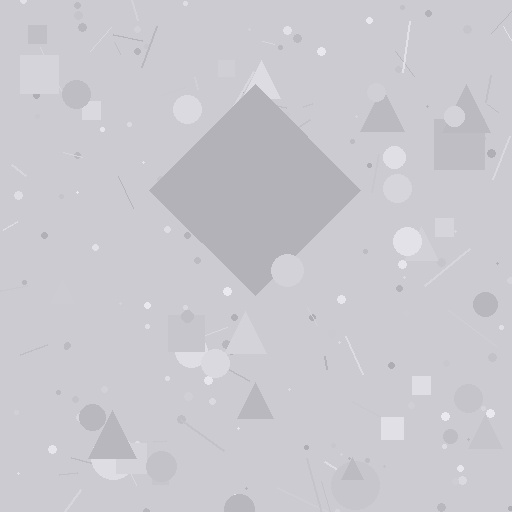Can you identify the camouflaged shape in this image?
The camouflaged shape is a diamond.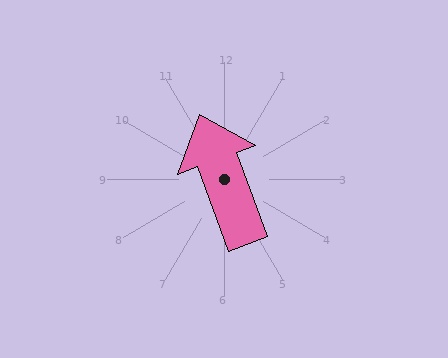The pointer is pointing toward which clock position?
Roughly 11 o'clock.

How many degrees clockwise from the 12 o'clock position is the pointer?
Approximately 340 degrees.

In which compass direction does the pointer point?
North.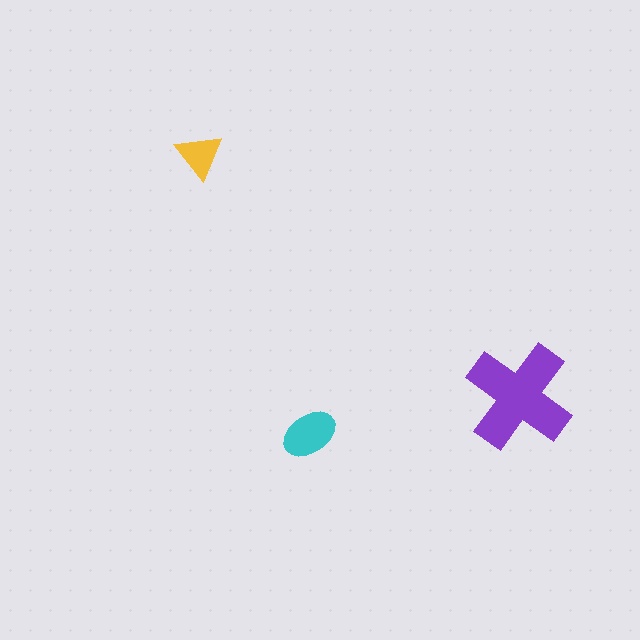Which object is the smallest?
The yellow triangle.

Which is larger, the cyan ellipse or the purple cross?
The purple cross.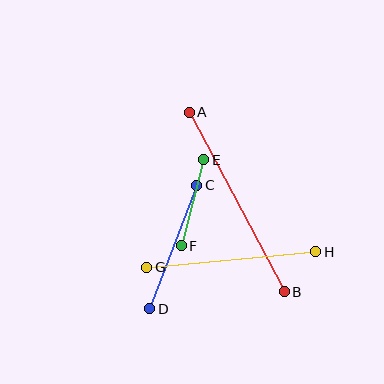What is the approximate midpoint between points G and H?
The midpoint is at approximately (231, 260) pixels.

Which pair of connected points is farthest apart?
Points A and B are farthest apart.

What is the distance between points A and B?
The distance is approximately 203 pixels.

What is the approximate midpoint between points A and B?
The midpoint is at approximately (237, 202) pixels.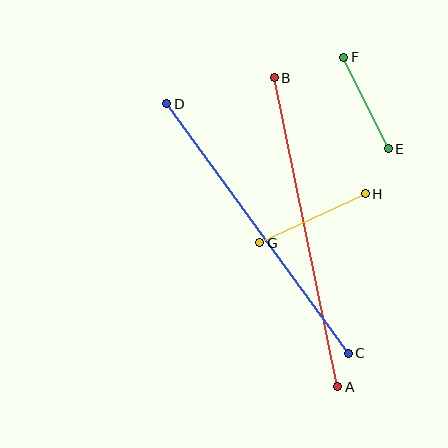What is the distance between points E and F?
The distance is approximately 101 pixels.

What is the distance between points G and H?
The distance is approximately 116 pixels.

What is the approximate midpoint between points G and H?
The midpoint is at approximately (313, 218) pixels.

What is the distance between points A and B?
The distance is approximately 316 pixels.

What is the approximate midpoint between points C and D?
The midpoint is at approximately (257, 228) pixels.